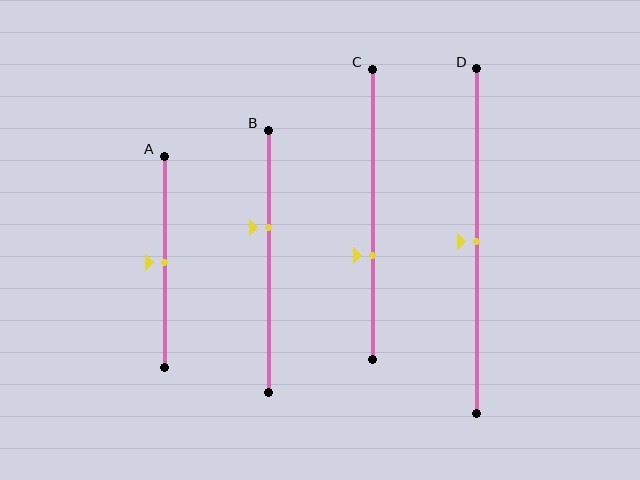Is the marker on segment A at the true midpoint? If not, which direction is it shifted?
Yes, the marker on segment A is at the true midpoint.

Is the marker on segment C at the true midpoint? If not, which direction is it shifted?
No, the marker on segment C is shifted downward by about 14% of the segment length.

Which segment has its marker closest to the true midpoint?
Segment A has its marker closest to the true midpoint.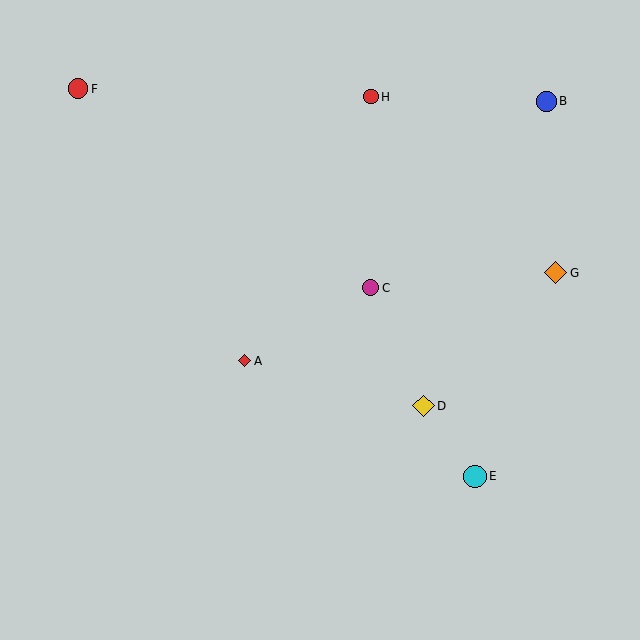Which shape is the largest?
The cyan circle (labeled E) is the largest.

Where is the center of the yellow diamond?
The center of the yellow diamond is at (424, 406).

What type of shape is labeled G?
Shape G is an orange diamond.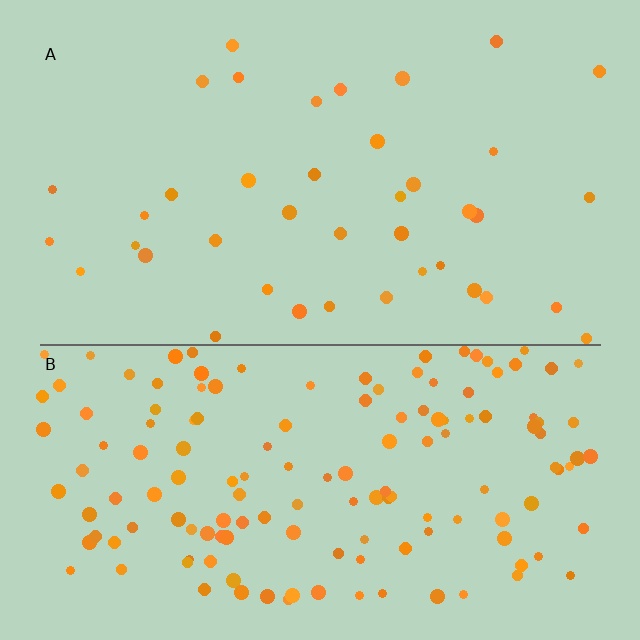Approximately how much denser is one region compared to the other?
Approximately 3.7× — region B over region A.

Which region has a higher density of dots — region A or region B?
B (the bottom).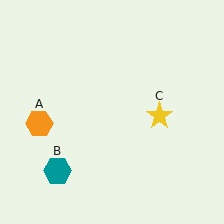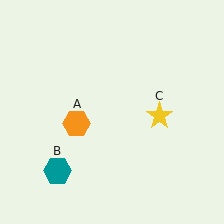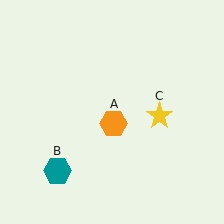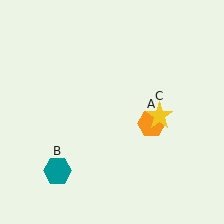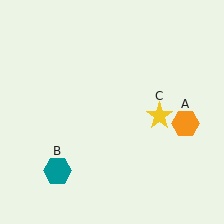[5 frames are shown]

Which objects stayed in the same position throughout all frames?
Teal hexagon (object B) and yellow star (object C) remained stationary.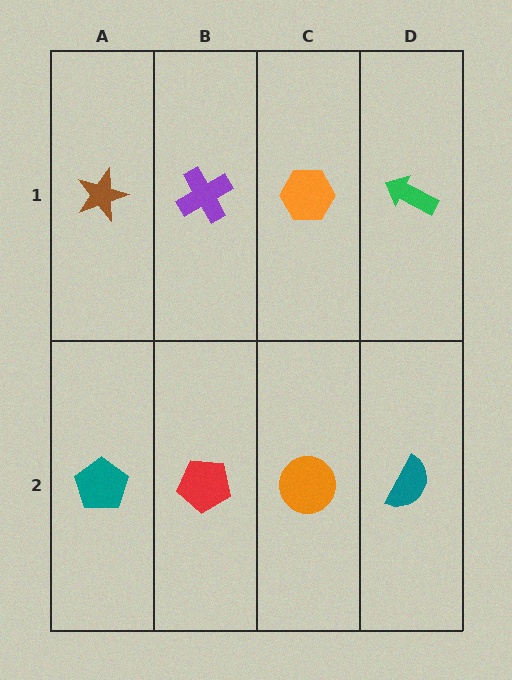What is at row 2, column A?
A teal pentagon.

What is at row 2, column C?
An orange circle.